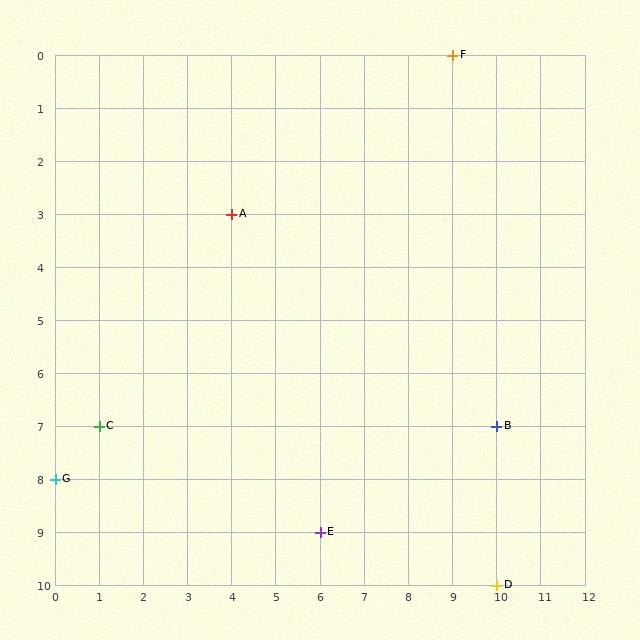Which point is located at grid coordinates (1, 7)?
Point C is at (1, 7).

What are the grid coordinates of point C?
Point C is at grid coordinates (1, 7).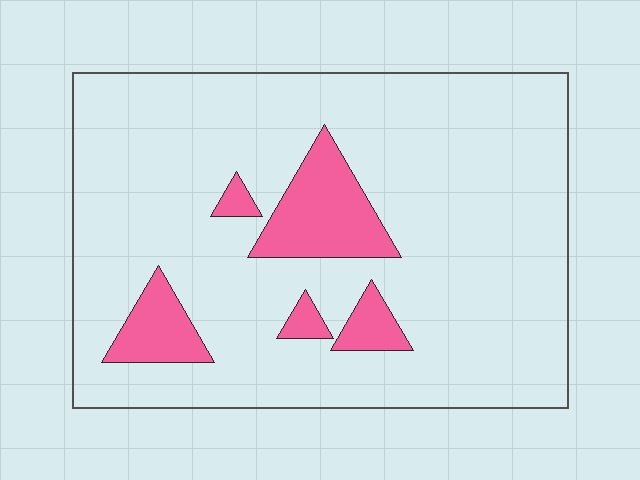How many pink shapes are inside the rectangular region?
5.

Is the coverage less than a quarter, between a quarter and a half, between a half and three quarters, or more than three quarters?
Less than a quarter.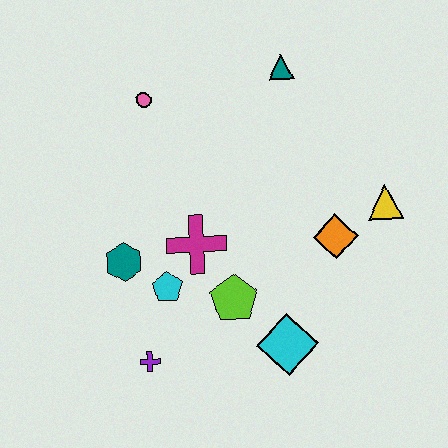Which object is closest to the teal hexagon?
The cyan pentagon is closest to the teal hexagon.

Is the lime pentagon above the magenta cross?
No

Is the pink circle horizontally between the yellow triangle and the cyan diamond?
No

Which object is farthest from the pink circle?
The cyan diamond is farthest from the pink circle.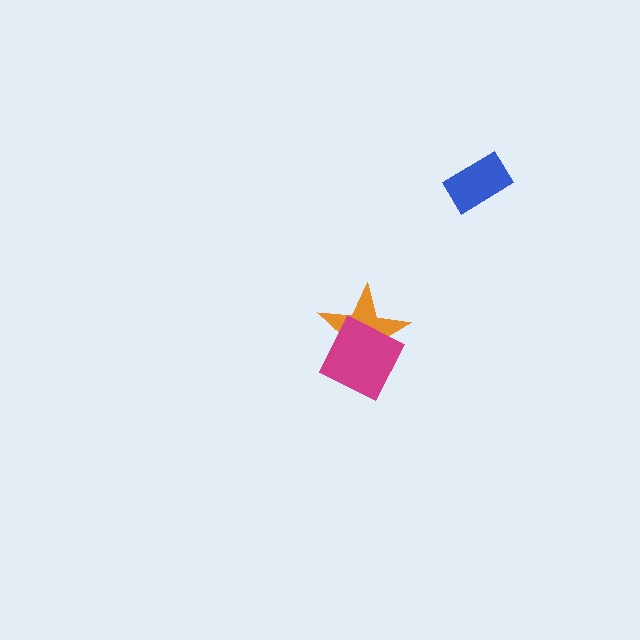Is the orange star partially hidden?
Yes, it is partially covered by another shape.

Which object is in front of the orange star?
The magenta diamond is in front of the orange star.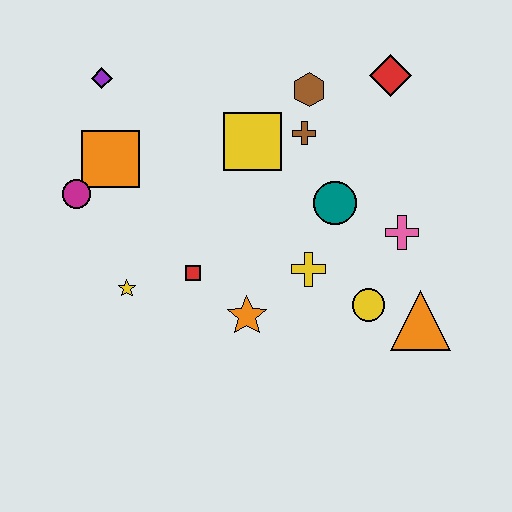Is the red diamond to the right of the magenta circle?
Yes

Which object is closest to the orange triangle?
The yellow circle is closest to the orange triangle.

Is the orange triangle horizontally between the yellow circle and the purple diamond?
No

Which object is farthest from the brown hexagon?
The yellow star is farthest from the brown hexagon.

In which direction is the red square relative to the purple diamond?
The red square is below the purple diamond.